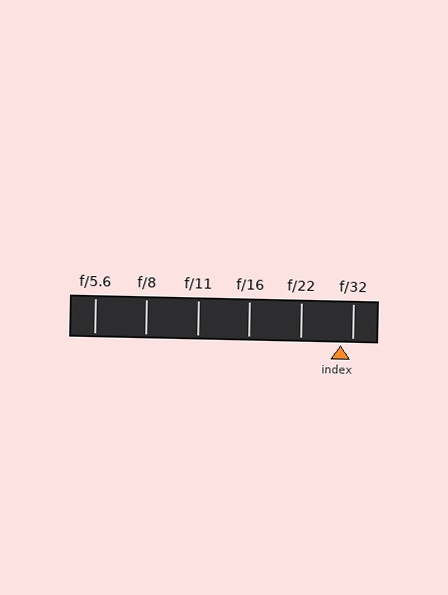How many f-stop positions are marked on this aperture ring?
There are 6 f-stop positions marked.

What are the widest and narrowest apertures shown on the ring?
The widest aperture shown is f/5.6 and the narrowest is f/32.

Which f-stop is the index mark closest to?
The index mark is closest to f/32.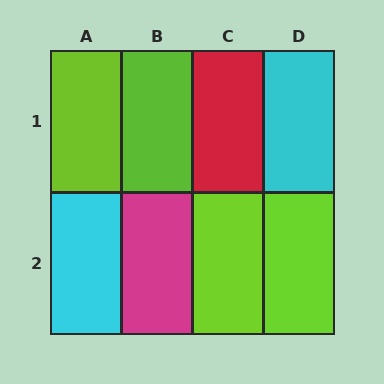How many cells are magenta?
1 cell is magenta.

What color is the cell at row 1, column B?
Lime.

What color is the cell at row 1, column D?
Cyan.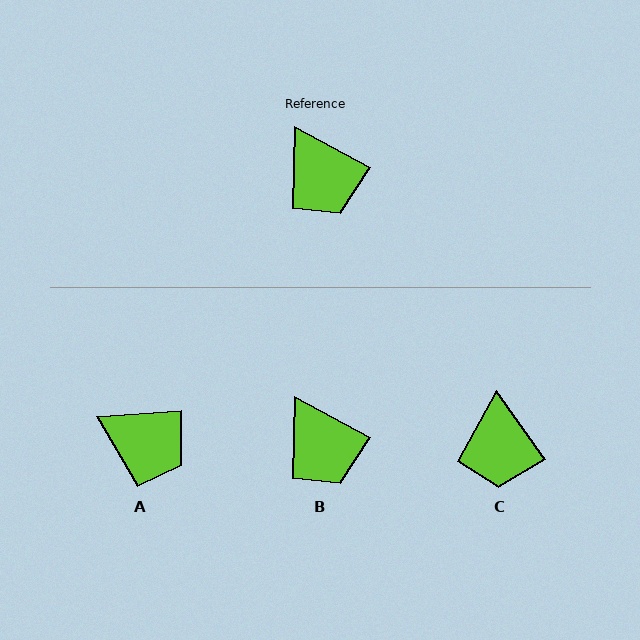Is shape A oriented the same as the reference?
No, it is off by about 32 degrees.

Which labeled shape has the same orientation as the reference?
B.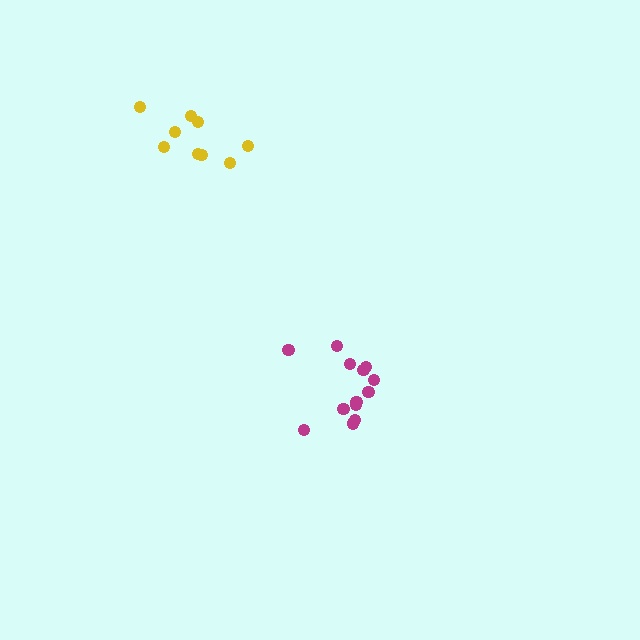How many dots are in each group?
Group 1: 13 dots, Group 2: 9 dots (22 total).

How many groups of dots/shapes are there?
There are 2 groups.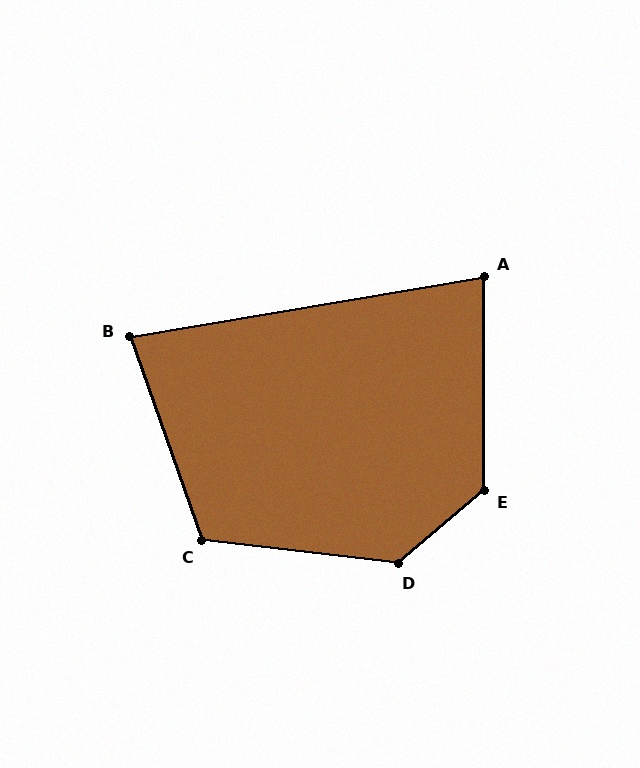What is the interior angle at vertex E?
Approximately 130 degrees (obtuse).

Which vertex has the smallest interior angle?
B, at approximately 80 degrees.